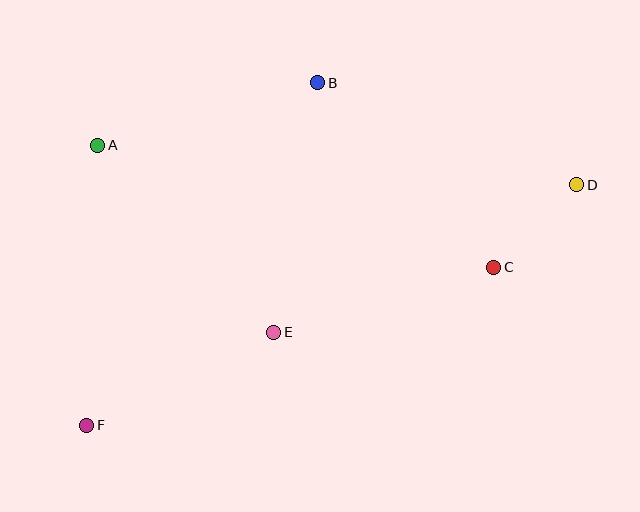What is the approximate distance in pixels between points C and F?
The distance between C and F is approximately 437 pixels.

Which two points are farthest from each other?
Points D and F are farthest from each other.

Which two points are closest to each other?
Points C and D are closest to each other.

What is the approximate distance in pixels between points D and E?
The distance between D and E is approximately 337 pixels.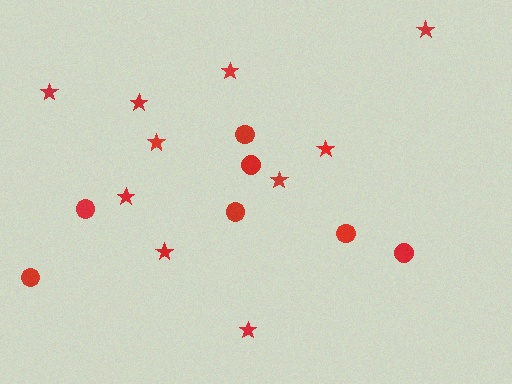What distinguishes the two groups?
There are 2 groups: one group of stars (10) and one group of circles (7).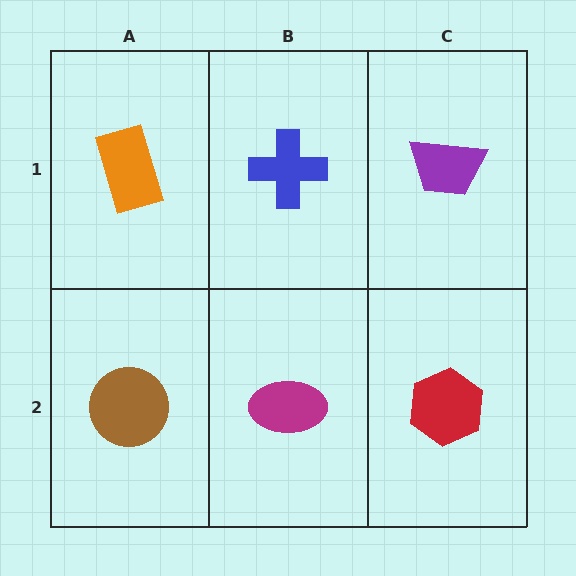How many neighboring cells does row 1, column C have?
2.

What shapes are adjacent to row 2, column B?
A blue cross (row 1, column B), a brown circle (row 2, column A), a red hexagon (row 2, column C).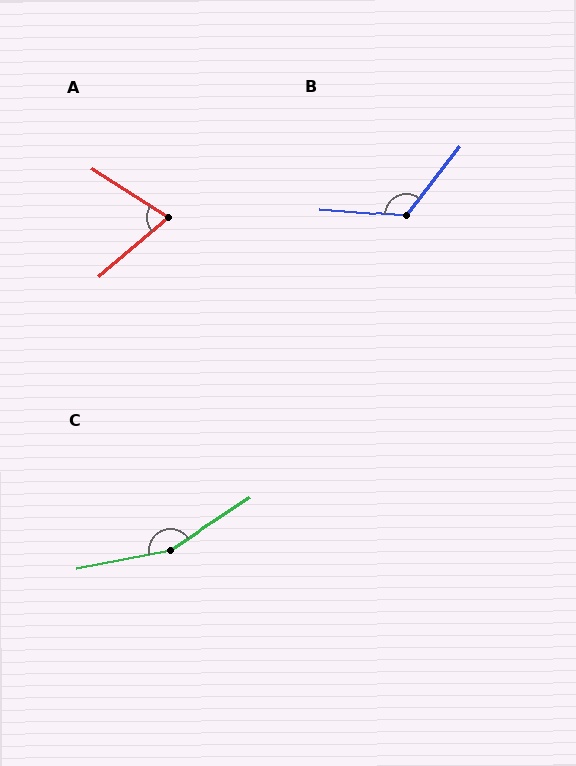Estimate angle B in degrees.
Approximately 123 degrees.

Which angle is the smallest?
A, at approximately 73 degrees.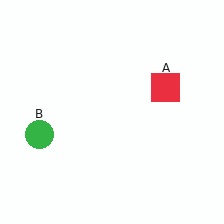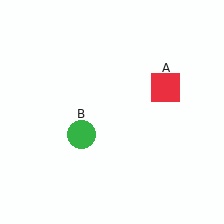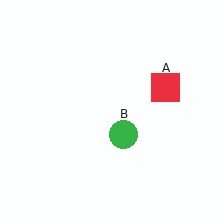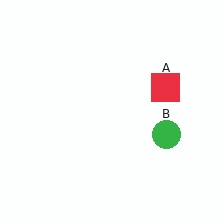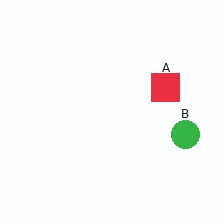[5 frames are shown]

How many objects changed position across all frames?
1 object changed position: green circle (object B).